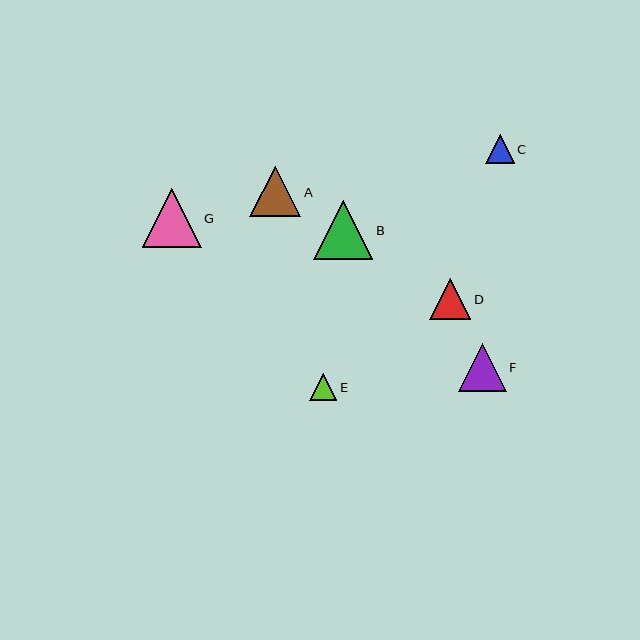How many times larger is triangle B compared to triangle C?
Triangle B is approximately 2.1 times the size of triangle C.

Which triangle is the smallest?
Triangle E is the smallest with a size of approximately 28 pixels.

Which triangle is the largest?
Triangle B is the largest with a size of approximately 59 pixels.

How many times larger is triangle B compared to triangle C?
Triangle B is approximately 2.1 times the size of triangle C.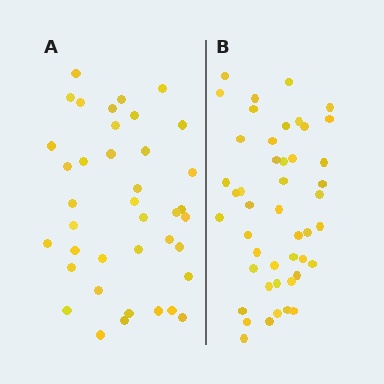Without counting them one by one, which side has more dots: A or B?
Region B (the right region) has more dots.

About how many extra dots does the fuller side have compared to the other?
Region B has roughly 8 or so more dots than region A.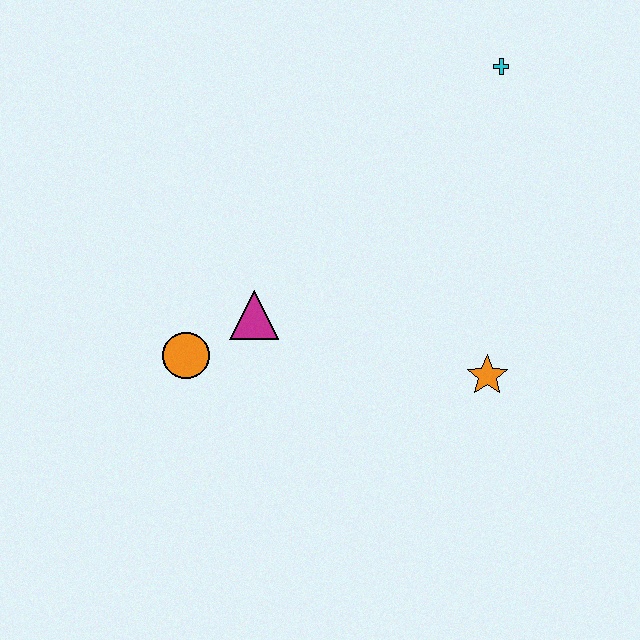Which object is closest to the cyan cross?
The orange star is closest to the cyan cross.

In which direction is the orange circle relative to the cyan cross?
The orange circle is to the left of the cyan cross.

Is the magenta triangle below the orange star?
No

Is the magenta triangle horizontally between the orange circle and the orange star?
Yes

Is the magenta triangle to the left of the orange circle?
No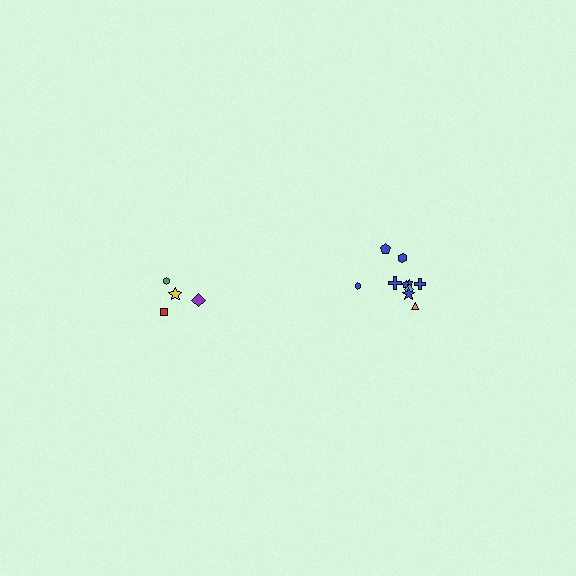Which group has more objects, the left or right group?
The right group.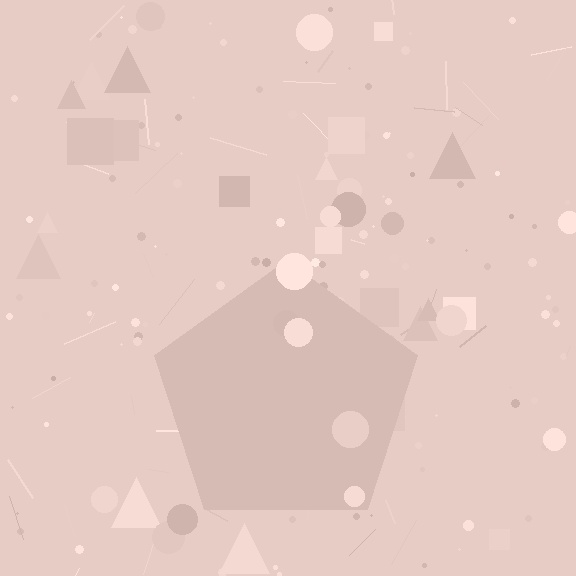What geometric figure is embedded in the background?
A pentagon is embedded in the background.